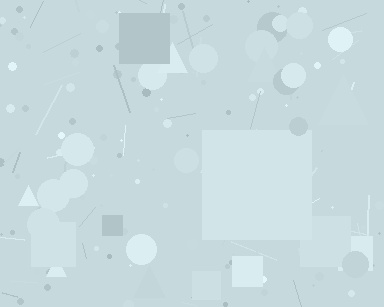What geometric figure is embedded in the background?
A square is embedded in the background.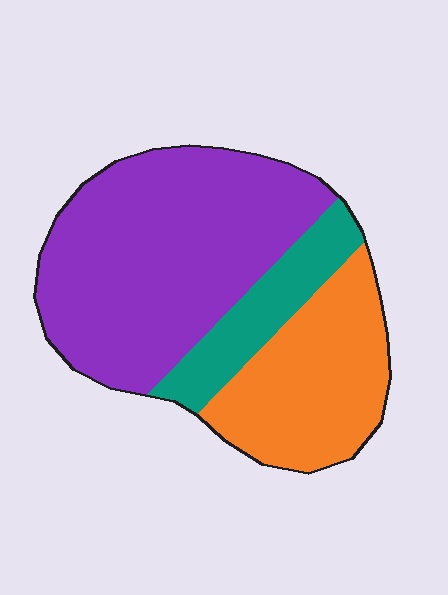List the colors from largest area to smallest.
From largest to smallest: purple, orange, teal.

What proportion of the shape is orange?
Orange covers around 30% of the shape.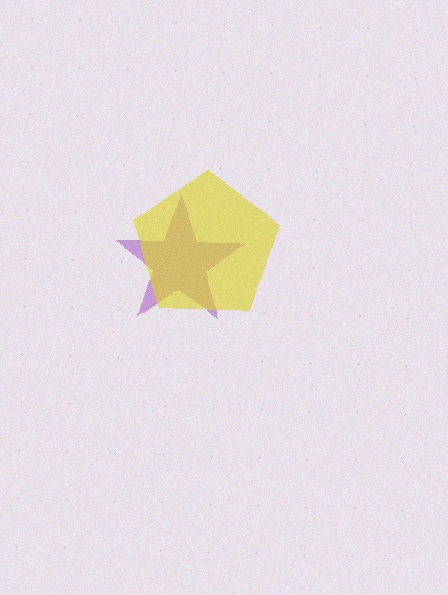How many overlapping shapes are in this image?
There are 2 overlapping shapes in the image.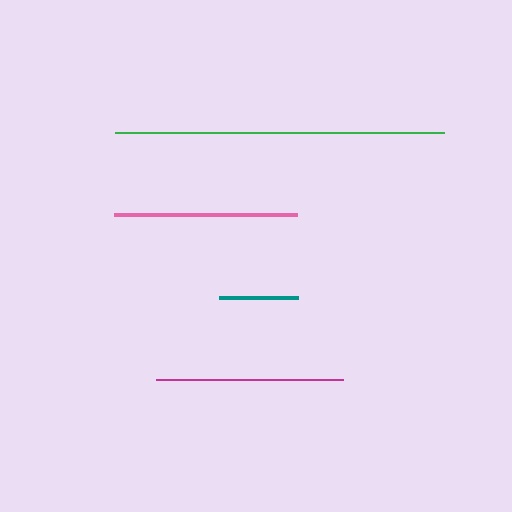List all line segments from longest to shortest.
From longest to shortest: green, magenta, pink, teal.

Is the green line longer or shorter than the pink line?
The green line is longer than the pink line.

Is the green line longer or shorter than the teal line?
The green line is longer than the teal line.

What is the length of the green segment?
The green segment is approximately 329 pixels long.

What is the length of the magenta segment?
The magenta segment is approximately 187 pixels long.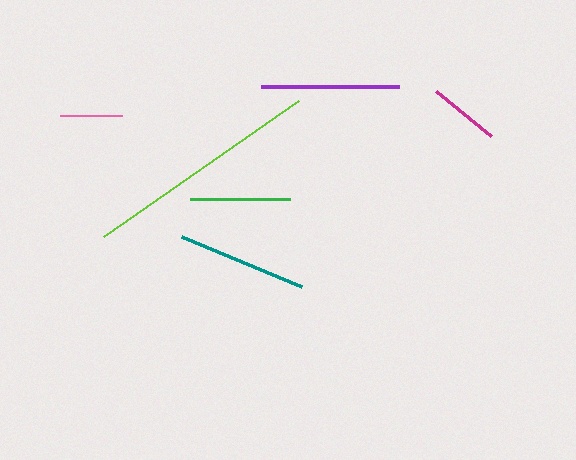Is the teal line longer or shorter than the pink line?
The teal line is longer than the pink line.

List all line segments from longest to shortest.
From longest to shortest: lime, purple, teal, green, magenta, pink.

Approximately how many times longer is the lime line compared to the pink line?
The lime line is approximately 3.8 times the length of the pink line.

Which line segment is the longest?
The lime line is the longest at approximately 238 pixels.